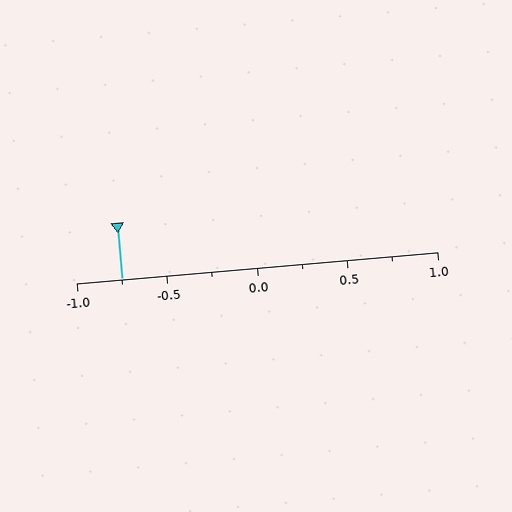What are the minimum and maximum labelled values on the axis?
The axis runs from -1.0 to 1.0.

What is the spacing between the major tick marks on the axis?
The major ticks are spaced 0.5 apart.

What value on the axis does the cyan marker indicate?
The marker indicates approximately -0.75.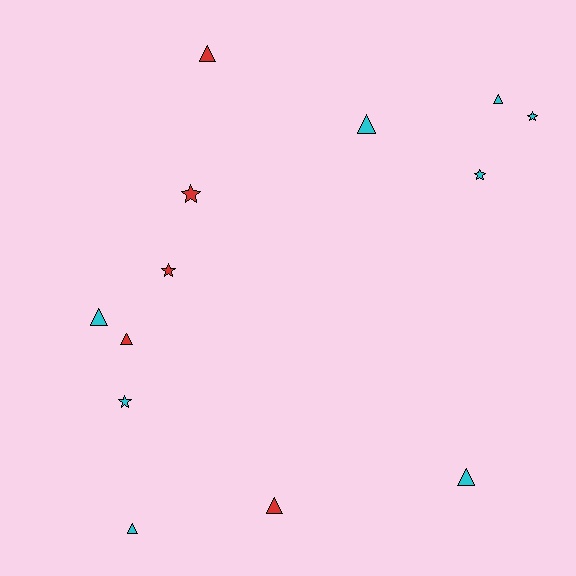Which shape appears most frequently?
Triangle, with 8 objects.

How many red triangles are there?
There are 3 red triangles.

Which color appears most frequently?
Cyan, with 8 objects.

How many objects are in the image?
There are 13 objects.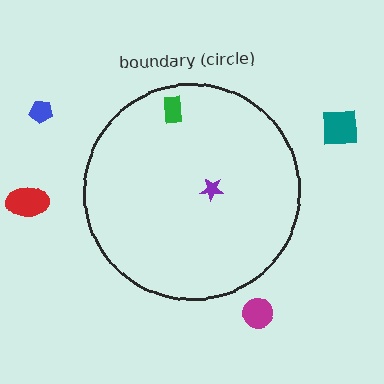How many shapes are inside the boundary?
2 inside, 4 outside.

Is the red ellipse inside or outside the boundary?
Outside.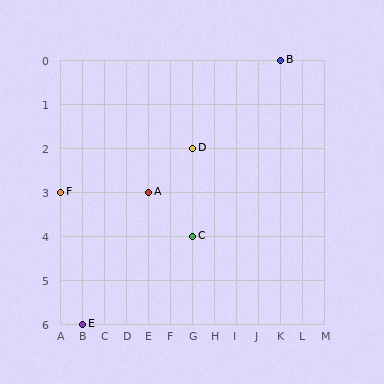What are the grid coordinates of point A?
Point A is at grid coordinates (E, 3).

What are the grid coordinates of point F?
Point F is at grid coordinates (A, 3).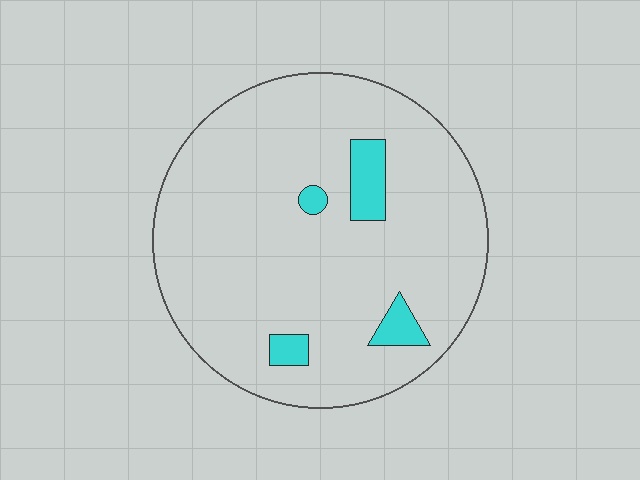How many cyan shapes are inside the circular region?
4.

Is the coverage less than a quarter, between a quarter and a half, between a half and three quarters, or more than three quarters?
Less than a quarter.